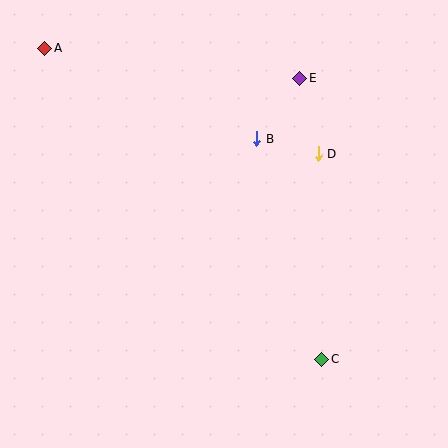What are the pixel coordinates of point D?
Point D is at (318, 154).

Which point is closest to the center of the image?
Point B at (257, 139) is closest to the center.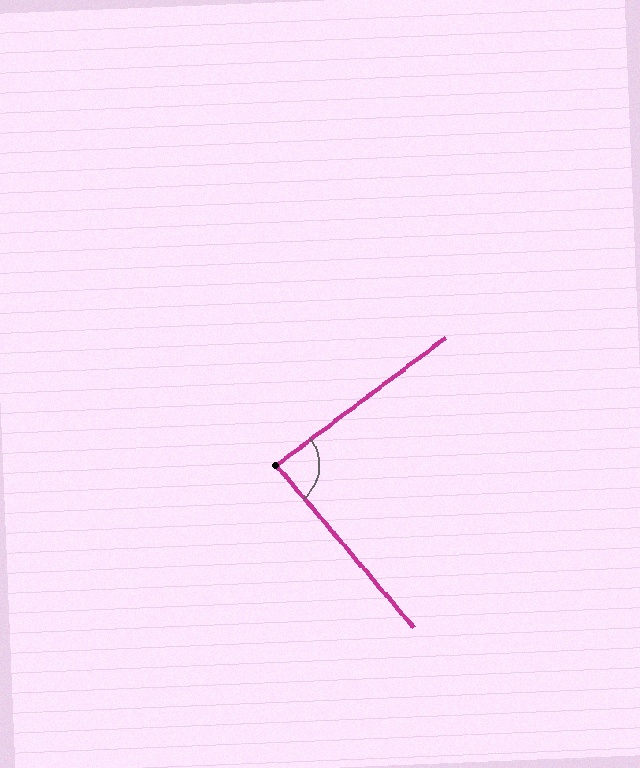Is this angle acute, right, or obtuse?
It is approximately a right angle.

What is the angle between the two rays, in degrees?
Approximately 87 degrees.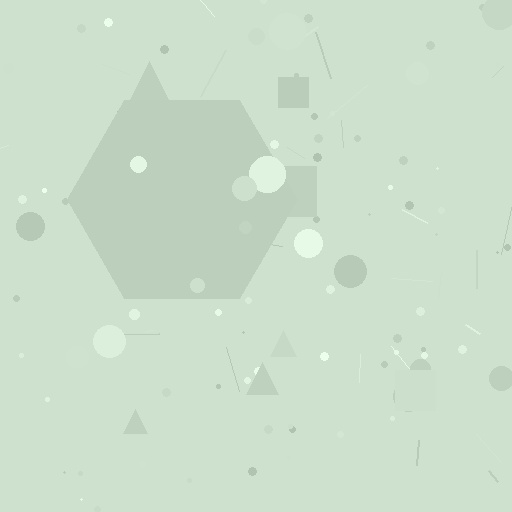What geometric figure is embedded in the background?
A hexagon is embedded in the background.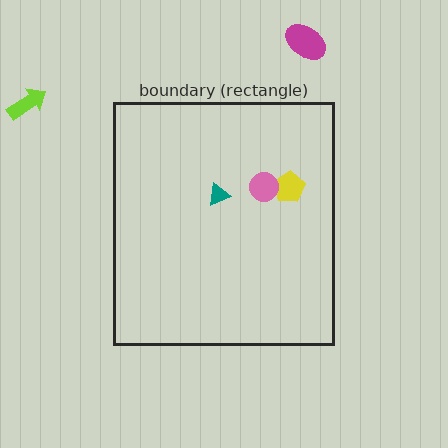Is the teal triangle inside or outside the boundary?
Inside.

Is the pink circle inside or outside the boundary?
Inside.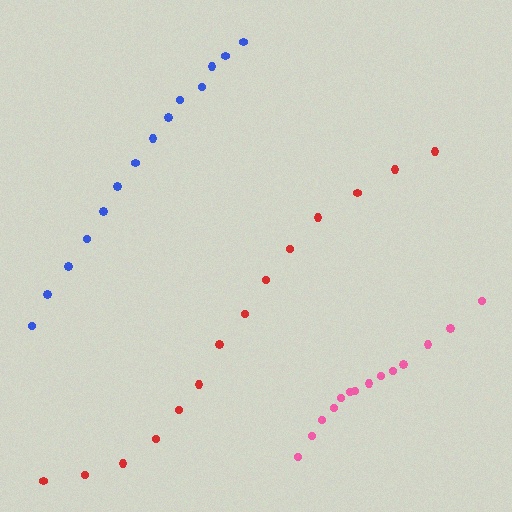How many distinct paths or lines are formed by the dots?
There are 3 distinct paths.